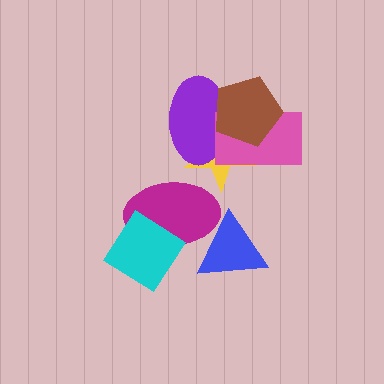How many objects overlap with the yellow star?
4 objects overlap with the yellow star.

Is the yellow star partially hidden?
Yes, it is partially covered by another shape.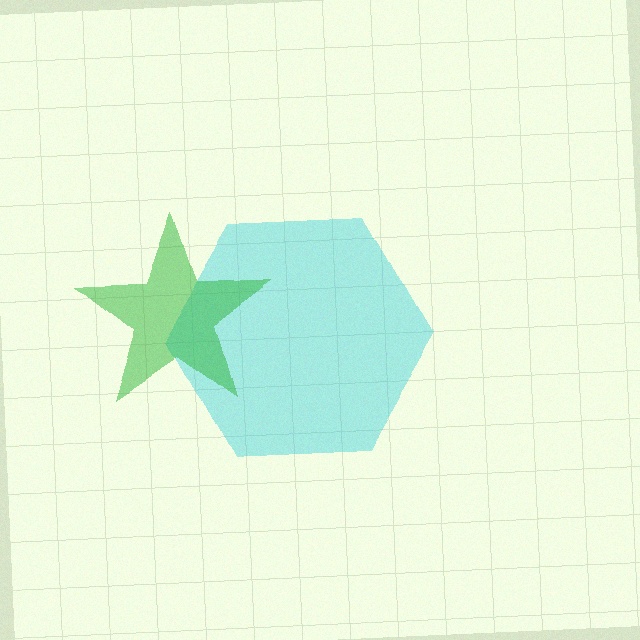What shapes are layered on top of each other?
The layered shapes are: a cyan hexagon, a green star.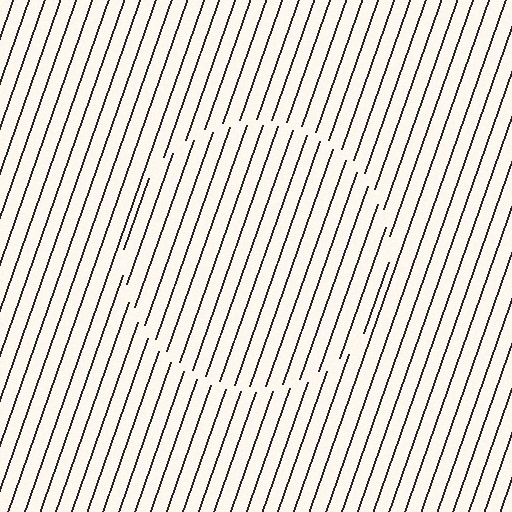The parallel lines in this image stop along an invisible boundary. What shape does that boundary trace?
An illusory circle. The interior of the shape contains the same grating, shifted by half a period — the contour is defined by the phase discontinuity where line-ends from the inner and outer gratings abut.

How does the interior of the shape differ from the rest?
The interior of the shape contains the same grating, shifted by half a period — the contour is defined by the phase discontinuity where line-ends from the inner and outer gratings abut.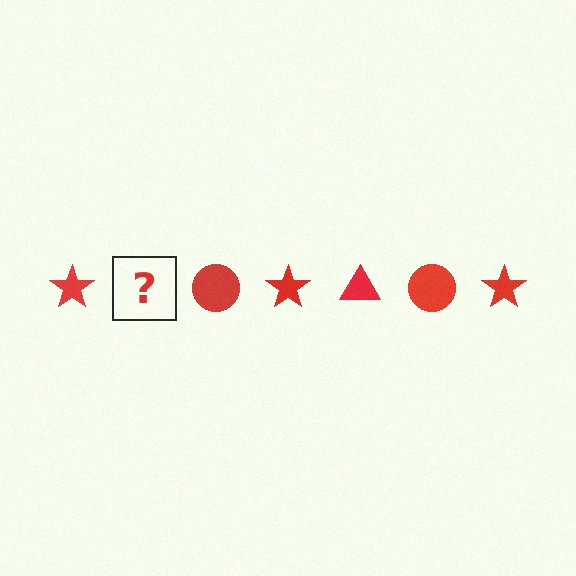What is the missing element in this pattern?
The missing element is a red triangle.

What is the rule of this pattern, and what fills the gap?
The rule is that the pattern cycles through star, triangle, circle shapes in red. The gap should be filled with a red triangle.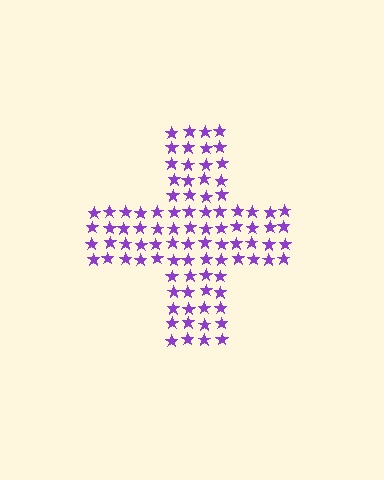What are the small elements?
The small elements are stars.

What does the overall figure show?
The overall figure shows a cross.